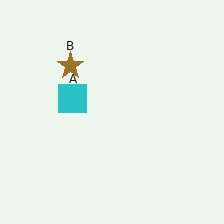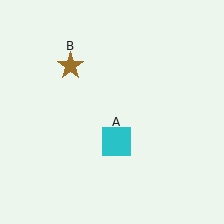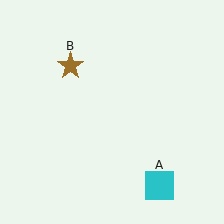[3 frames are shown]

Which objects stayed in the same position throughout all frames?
Brown star (object B) remained stationary.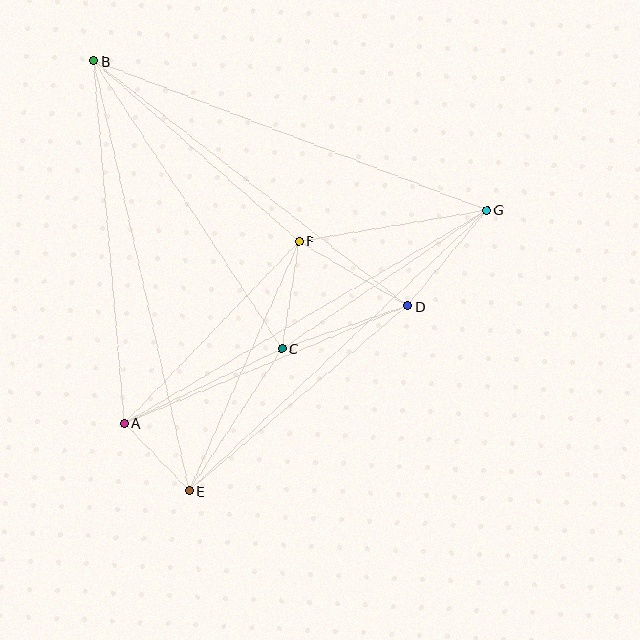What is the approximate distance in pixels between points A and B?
The distance between A and B is approximately 364 pixels.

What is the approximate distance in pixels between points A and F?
The distance between A and F is approximately 252 pixels.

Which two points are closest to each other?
Points A and E are closest to each other.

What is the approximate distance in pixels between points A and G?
The distance between A and G is approximately 420 pixels.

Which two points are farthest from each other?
Points B and E are farthest from each other.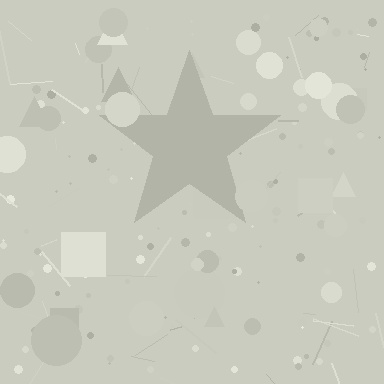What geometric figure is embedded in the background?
A star is embedded in the background.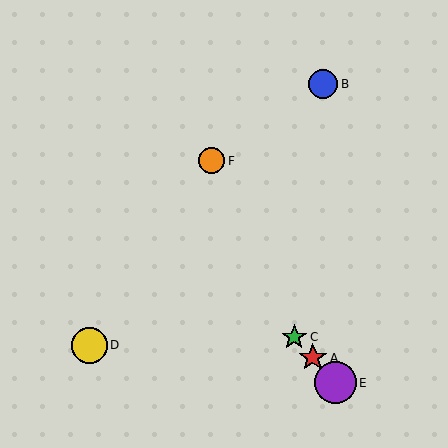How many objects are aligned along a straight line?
3 objects (A, C, E) are aligned along a straight line.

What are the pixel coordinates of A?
Object A is at (313, 358).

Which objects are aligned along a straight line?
Objects A, C, E are aligned along a straight line.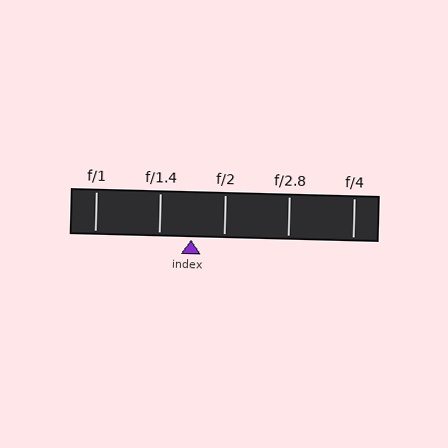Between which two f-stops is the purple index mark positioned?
The index mark is between f/1.4 and f/2.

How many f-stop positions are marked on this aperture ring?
There are 5 f-stop positions marked.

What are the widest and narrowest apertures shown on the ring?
The widest aperture shown is f/1 and the narrowest is f/4.